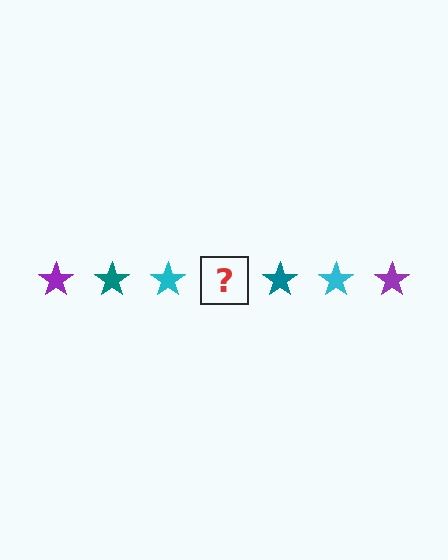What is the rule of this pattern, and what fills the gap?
The rule is that the pattern cycles through purple, teal, cyan stars. The gap should be filled with a purple star.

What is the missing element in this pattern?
The missing element is a purple star.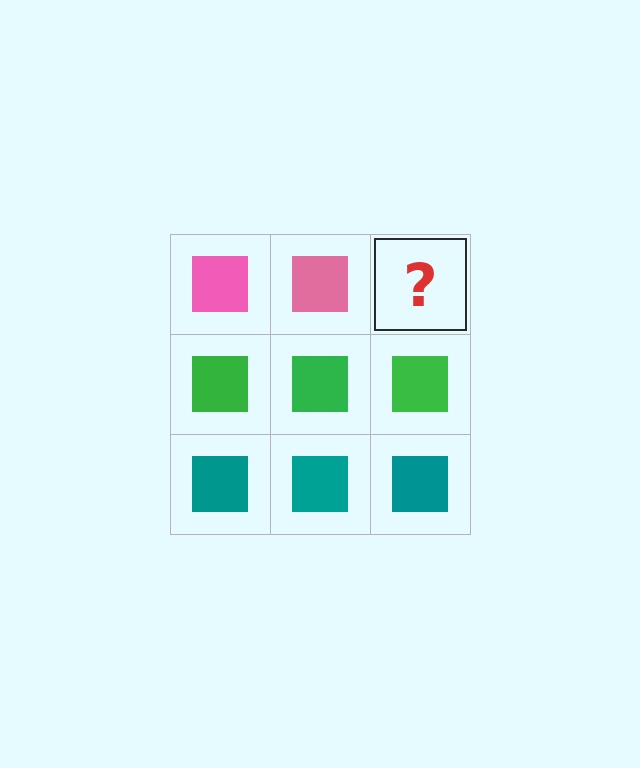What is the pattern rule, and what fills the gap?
The rule is that each row has a consistent color. The gap should be filled with a pink square.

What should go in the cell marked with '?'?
The missing cell should contain a pink square.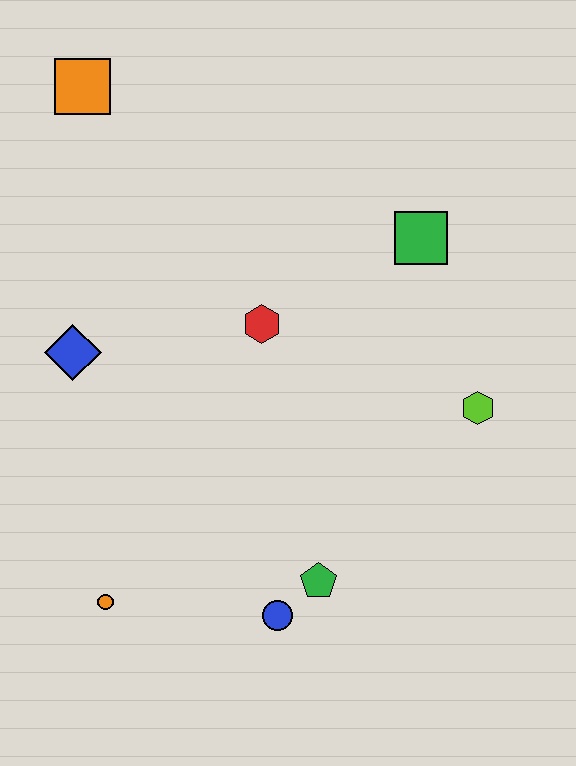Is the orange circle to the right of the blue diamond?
Yes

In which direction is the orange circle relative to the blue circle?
The orange circle is to the left of the blue circle.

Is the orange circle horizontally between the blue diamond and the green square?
Yes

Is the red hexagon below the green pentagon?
No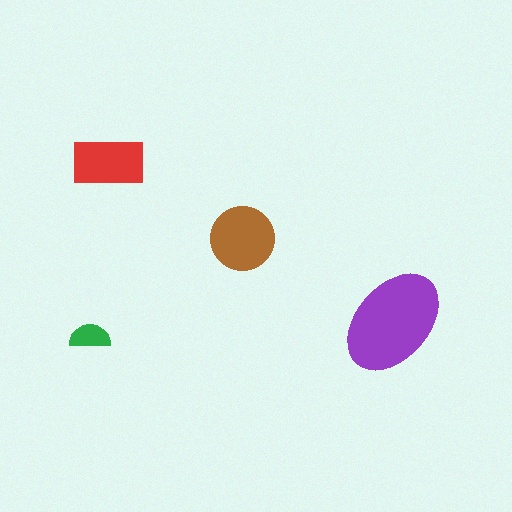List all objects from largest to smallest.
The purple ellipse, the brown circle, the red rectangle, the green semicircle.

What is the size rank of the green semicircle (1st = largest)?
4th.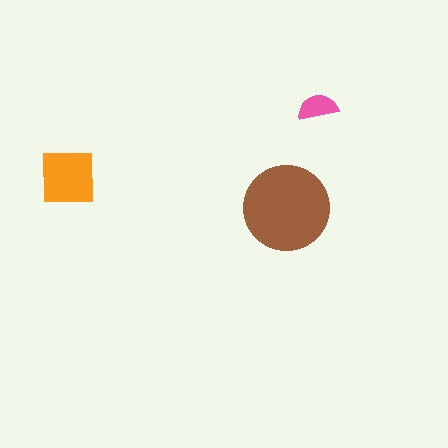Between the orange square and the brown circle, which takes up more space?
The brown circle.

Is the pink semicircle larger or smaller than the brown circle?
Smaller.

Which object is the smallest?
The pink semicircle.